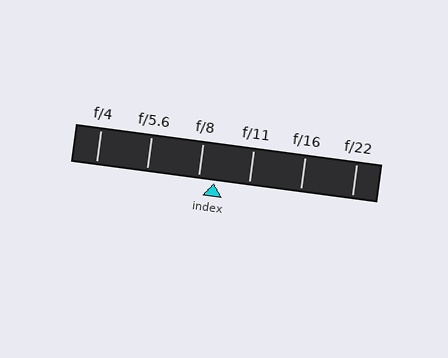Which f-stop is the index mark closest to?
The index mark is closest to f/8.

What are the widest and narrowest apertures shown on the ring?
The widest aperture shown is f/4 and the narrowest is f/22.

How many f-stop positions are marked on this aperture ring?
There are 6 f-stop positions marked.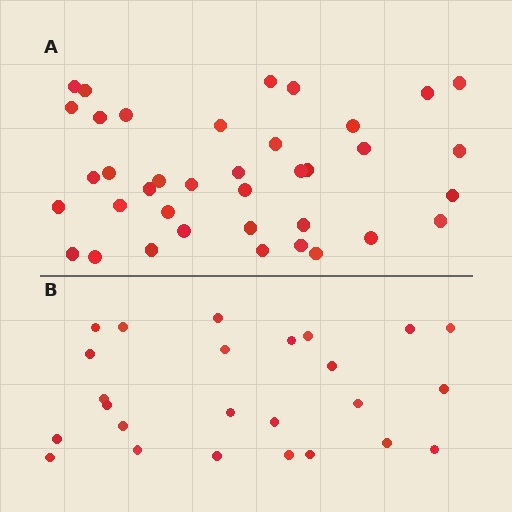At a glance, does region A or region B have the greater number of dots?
Region A (the top region) has more dots.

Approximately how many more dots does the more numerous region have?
Region A has approximately 15 more dots than region B.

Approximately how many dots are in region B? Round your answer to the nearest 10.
About 20 dots. (The exact count is 25, which rounds to 20.)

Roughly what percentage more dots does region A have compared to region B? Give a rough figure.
About 50% more.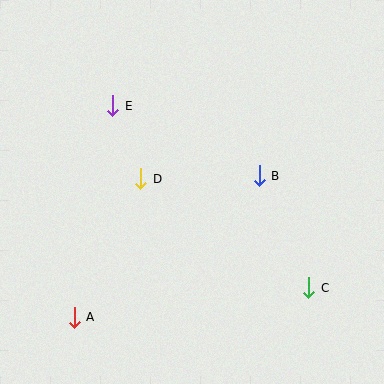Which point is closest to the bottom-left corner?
Point A is closest to the bottom-left corner.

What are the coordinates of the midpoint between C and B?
The midpoint between C and B is at (284, 232).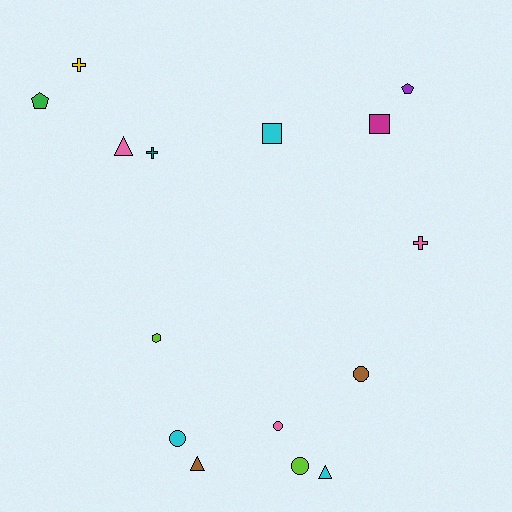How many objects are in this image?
There are 15 objects.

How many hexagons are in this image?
There is 1 hexagon.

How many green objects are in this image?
There is 1 green object.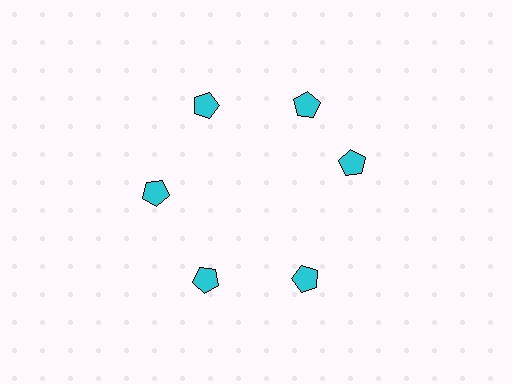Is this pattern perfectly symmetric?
No. The 6 cyan pentagons are arranged in a ring, but one element near the 3 o'clock position is rotated out of alignment along the ring, breaking the 6-fold rotational symmetry.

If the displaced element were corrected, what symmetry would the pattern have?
It would have 6-fold rotational symmetry — the pattern would map onto itself every 60 degrees.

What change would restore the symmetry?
The symmetry would be restored by rotating it back into even spacing with its neighbors so that all 6 pentagons sit at equal angles and equal distance from the center.